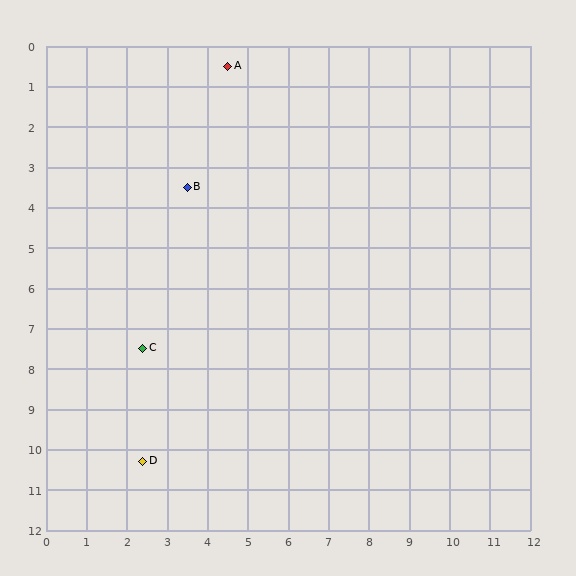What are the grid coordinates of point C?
Point C is at approximately (2.4, 7.5).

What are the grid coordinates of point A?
Point A is at approximately (4.5, 0.5).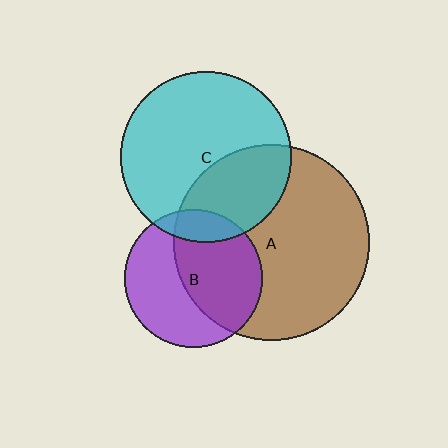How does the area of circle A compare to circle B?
Approximately 2.0 times.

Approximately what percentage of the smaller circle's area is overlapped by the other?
Approximately 55%.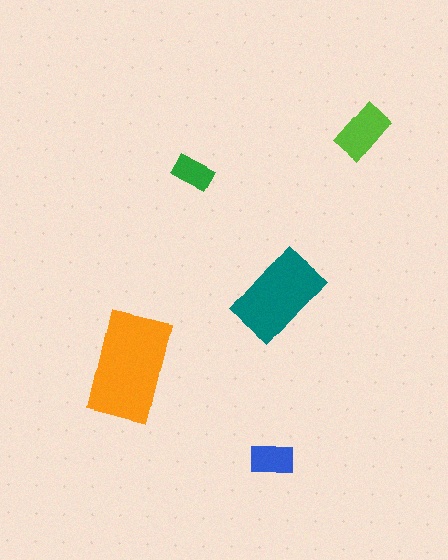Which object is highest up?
The lime rectangle is topmost.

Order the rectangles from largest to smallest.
the orange one, the teal one, the lime one, the blue one, the green one.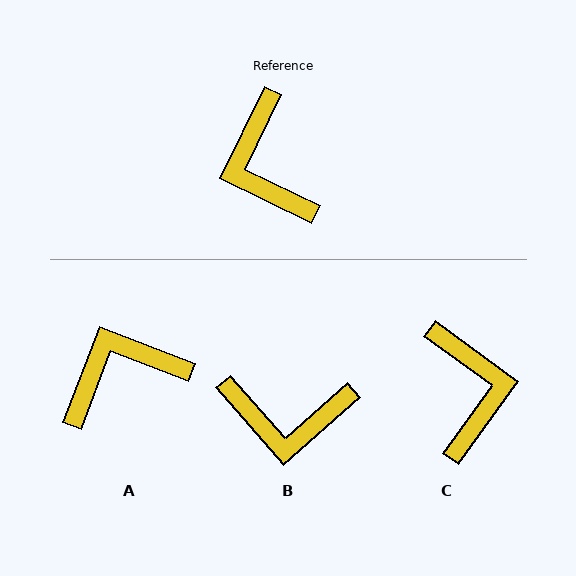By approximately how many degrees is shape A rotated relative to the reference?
Approximately 85 degrees clockwise.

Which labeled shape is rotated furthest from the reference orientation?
C, about 170 degrees away.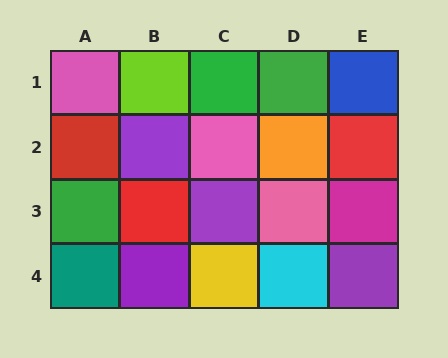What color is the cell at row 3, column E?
Magenta.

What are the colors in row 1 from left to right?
Pink, lime, green, green, blue.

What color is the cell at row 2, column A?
Red.